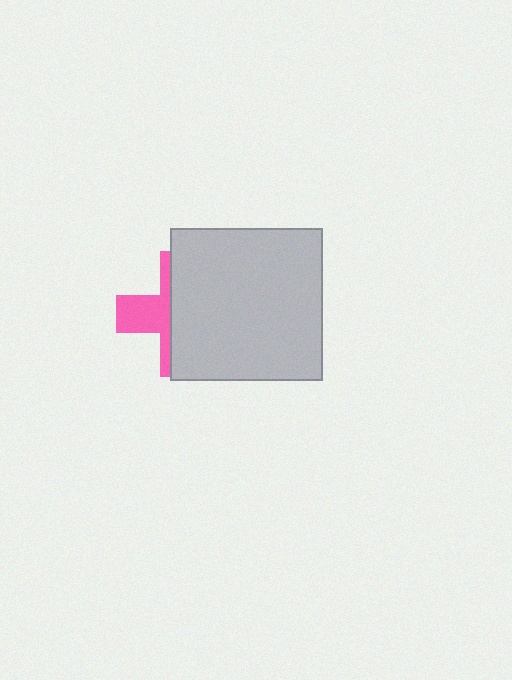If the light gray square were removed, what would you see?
You would see the complete pink cross.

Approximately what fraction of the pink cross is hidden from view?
Roughly 64% of the pink cross is hidden behind the light gray square.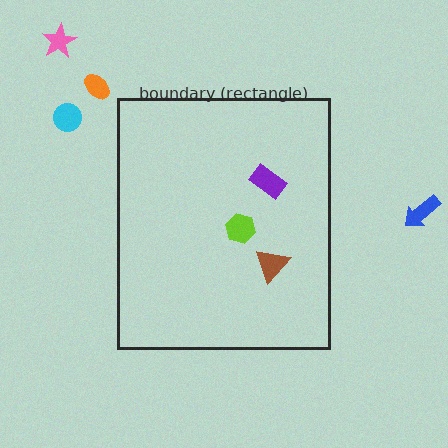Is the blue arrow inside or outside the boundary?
Outside.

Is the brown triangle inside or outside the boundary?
Inside.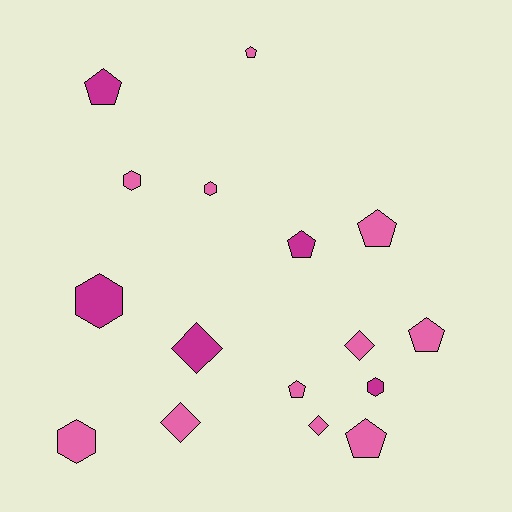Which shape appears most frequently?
Pentagon, with 7 objects.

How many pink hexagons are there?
There are 3 pink hexagons.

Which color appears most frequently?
Pink, with 11 objects.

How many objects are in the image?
There are 16 objects.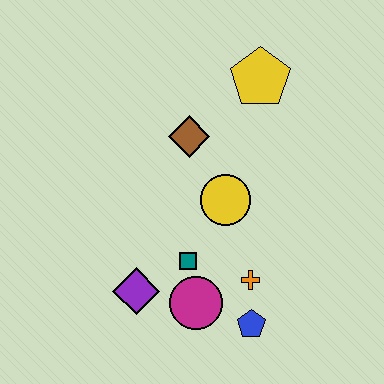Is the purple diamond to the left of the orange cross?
Yes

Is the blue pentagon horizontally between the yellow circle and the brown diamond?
No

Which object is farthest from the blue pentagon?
The yellow pentagon is farthest from the blue pentagon.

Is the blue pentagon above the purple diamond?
No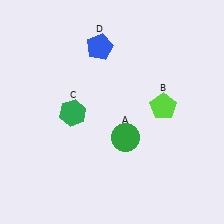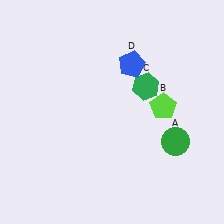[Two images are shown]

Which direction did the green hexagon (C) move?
The green hexagon (C) moved right.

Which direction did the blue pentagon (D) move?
The blue pentagon (D) moved right.